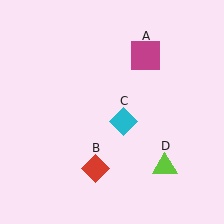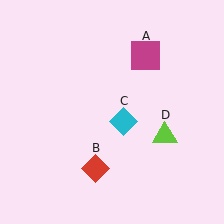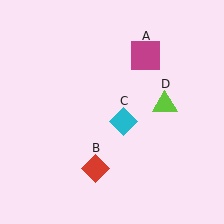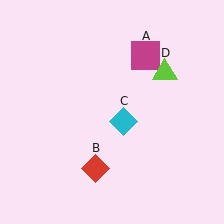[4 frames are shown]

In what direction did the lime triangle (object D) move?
The lime triangle (object D) moved up.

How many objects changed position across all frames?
1 object changed position: lime triangle (object D).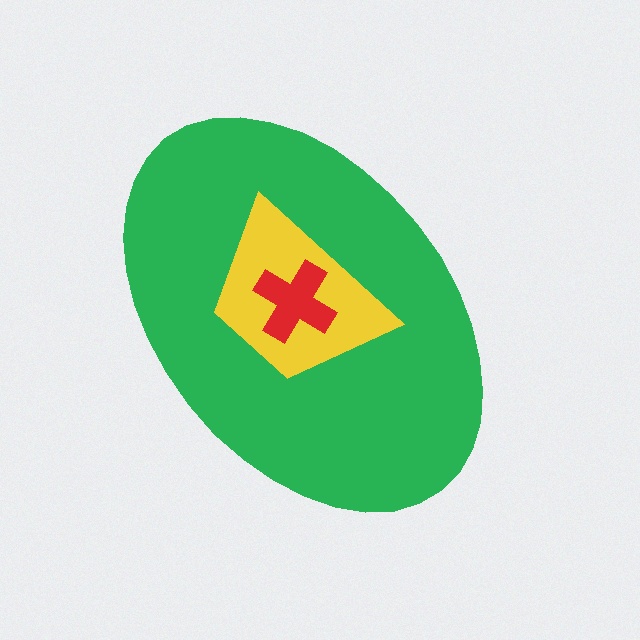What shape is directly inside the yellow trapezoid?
The red cross.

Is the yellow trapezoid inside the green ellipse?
Yes.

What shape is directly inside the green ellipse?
The yellow trapezoid.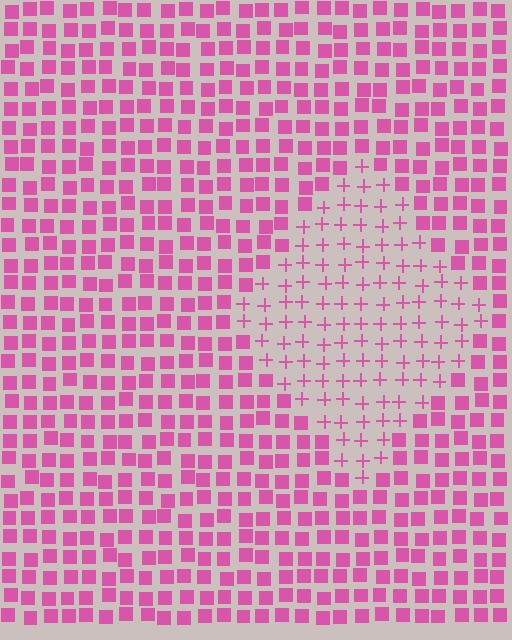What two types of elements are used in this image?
The image uses plus signs inside the diamond region and squares outside it.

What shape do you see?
I see a diamond.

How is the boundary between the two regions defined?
The boundary is defined by a change in element shape: plus signs inside vs. squares outside. All elements share the same color and spacing.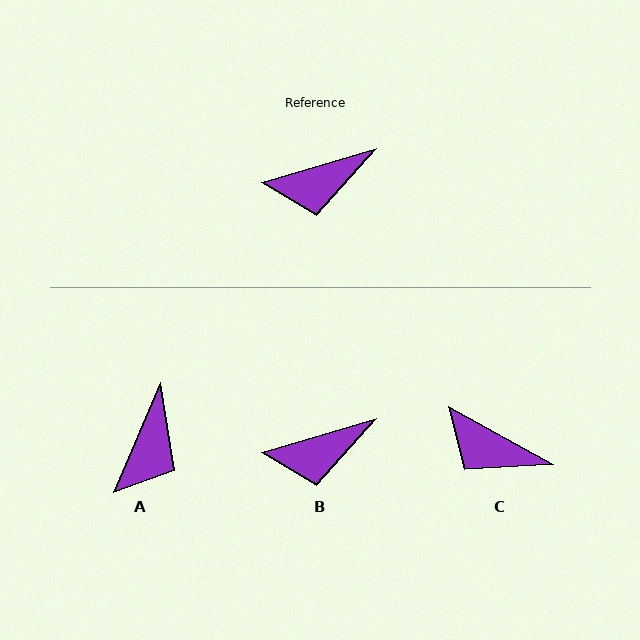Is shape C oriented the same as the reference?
No, it is off by about 45 degrees.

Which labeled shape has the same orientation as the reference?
B.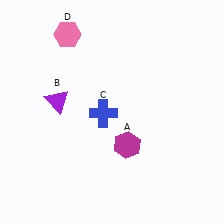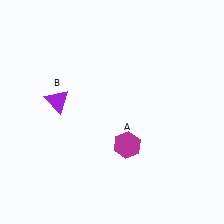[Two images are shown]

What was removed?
The blue cross (C), the pink hexagon (D) were removed in Image 2.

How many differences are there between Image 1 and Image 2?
There are 2 differences between the two images.